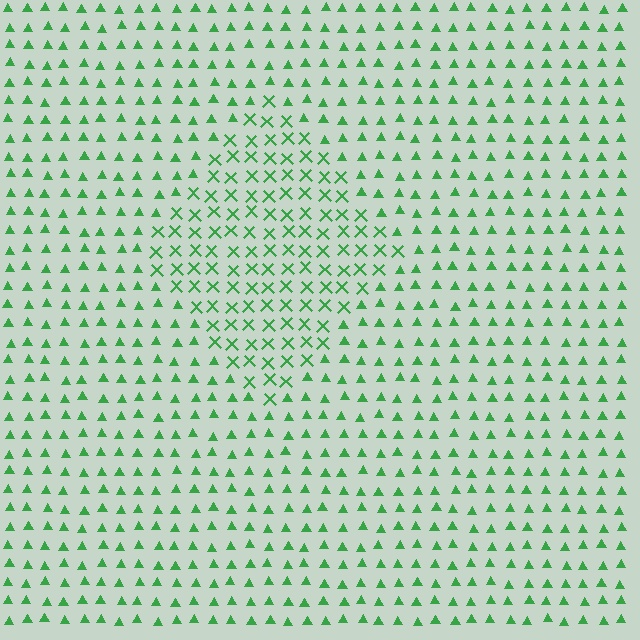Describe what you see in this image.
The image is filled with small green elements arranged in a uniform grid. A diamond-shaped region contains X marks, while the surrounding area contains triangles. The boundary is defined purely by the change in element shape.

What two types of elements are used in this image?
The image uses X marks inside the diamond region and triangles outside it.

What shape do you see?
I see a diamond.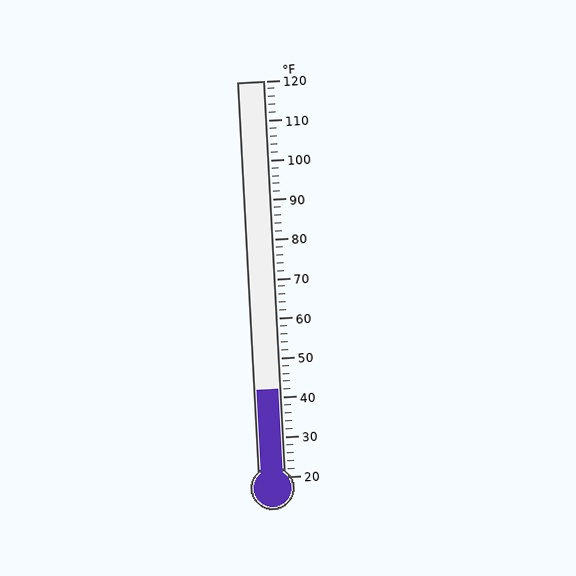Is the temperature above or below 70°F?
The temperature is below 70°F.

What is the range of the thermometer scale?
The thermometer scale ranges from 20°F to 120°F.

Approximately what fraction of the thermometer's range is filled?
The thermometer is filled to approximately 20% of its range.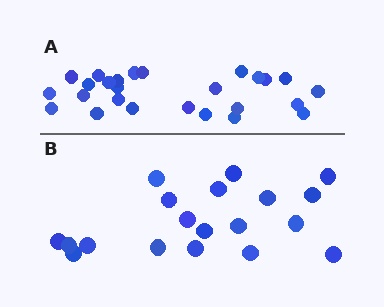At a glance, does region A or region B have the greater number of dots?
Region A (the top region) has more dots.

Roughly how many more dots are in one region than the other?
Region A has roughly 8 or so more dots than region B.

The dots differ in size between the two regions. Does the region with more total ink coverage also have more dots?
No. Region B has more total ink coverage because its dots are larger, but region A actually contains more individual dots. Total area can be misleading — the number of items is what matters here.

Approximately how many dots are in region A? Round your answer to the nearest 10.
About 30 dots. (The exact count is 26, which rounds to 30.)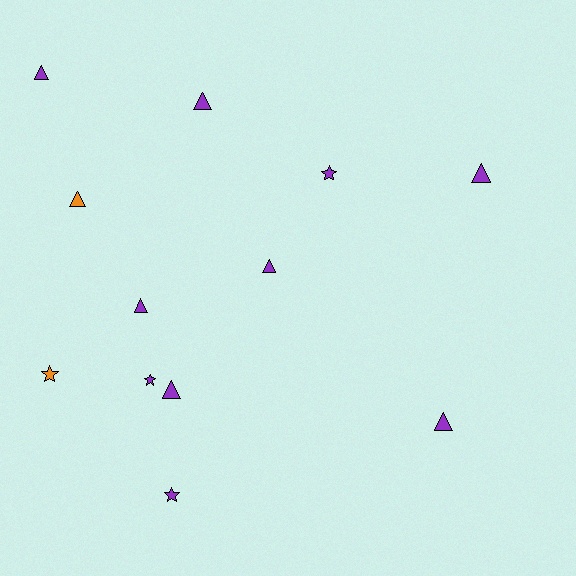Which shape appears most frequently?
Triangle, with 8 objects.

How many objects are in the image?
There are 12 objects.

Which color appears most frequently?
Purple, with 10 objects.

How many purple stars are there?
There are 3 purple stars.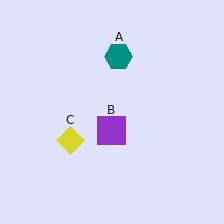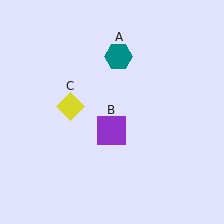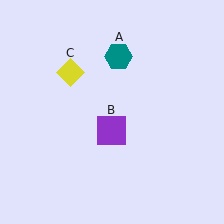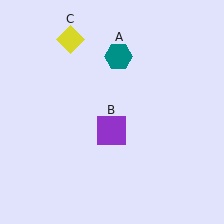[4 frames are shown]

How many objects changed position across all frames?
1 object changed position: yellow diamond (object C).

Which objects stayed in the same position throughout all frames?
Teal hexagon (object A) and purple square (object B) remained stationary.